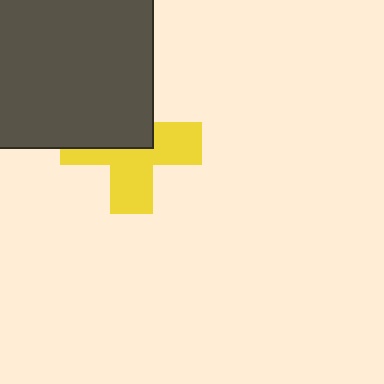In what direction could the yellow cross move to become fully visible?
The yellow cross could move down. That would shift it out from behind the dark gray square entirely.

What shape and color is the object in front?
The object in front is a dark gray square.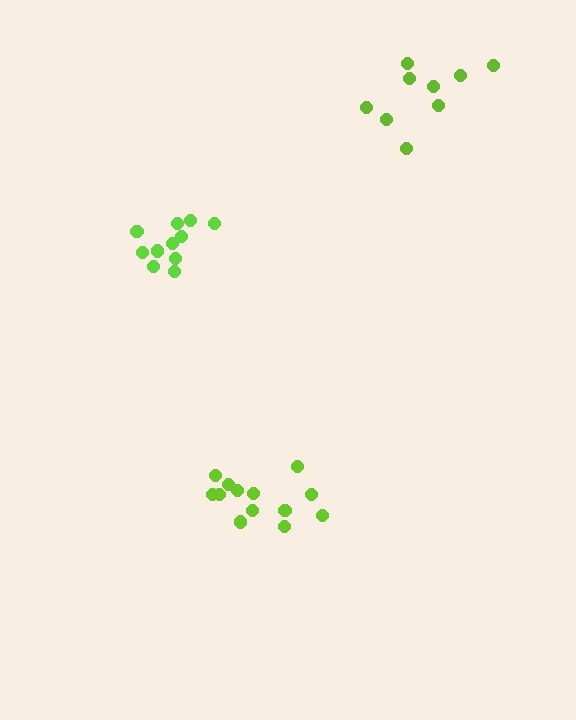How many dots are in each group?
Group 1: 13 dots, Group 2: 9 dots, Group 3: 11 dots (33 total).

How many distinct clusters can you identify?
There are 3 distinct clusters.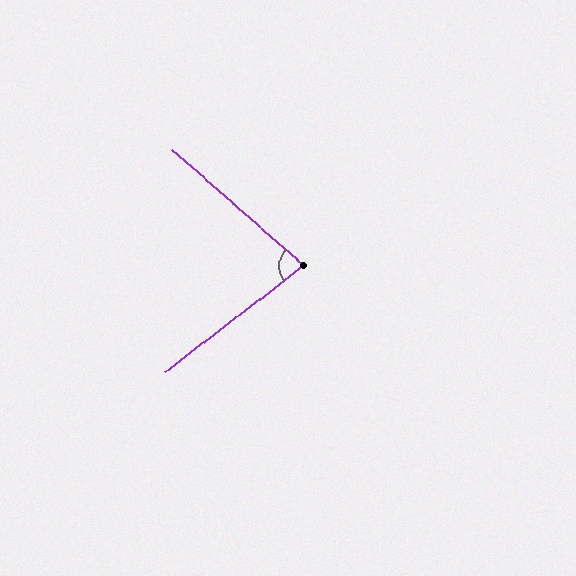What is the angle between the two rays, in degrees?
Approximately 79 degrees.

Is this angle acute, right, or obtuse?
It is acute.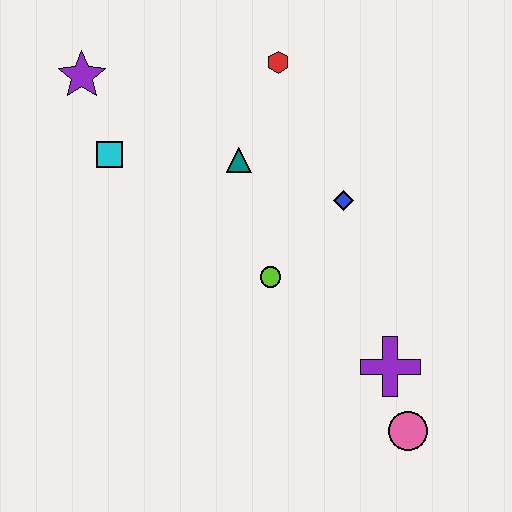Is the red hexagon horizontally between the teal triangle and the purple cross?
Yes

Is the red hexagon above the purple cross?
Yes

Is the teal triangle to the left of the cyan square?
No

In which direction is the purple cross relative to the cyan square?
The purple cross is to the right of the cyan square.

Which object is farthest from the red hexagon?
The pink circle is farthest from the red hexagon.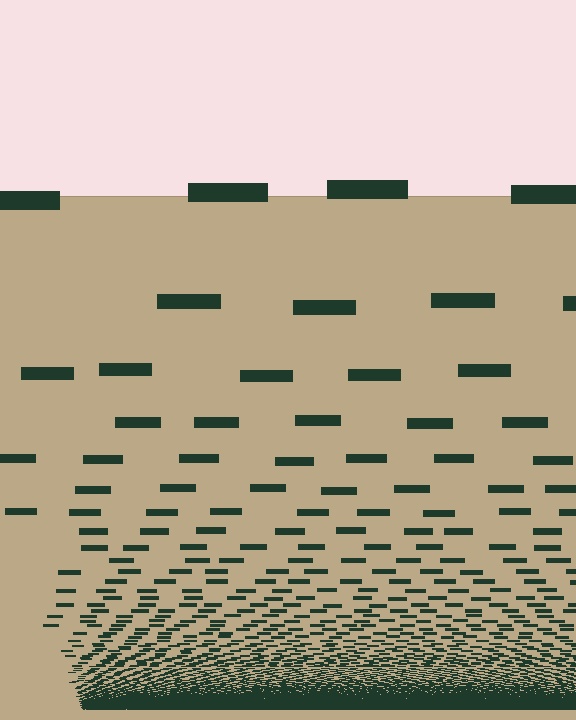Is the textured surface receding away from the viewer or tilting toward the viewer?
The surface appears to tilt toward the viewer. Texture elements get larger and sparser toward the top.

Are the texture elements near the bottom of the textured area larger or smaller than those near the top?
Smaller. The gradient is inverted — elements near the bottom are smaller and denser.